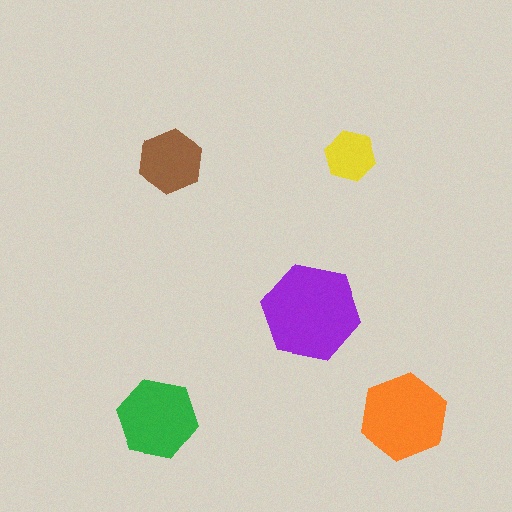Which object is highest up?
The yellow hexagon is topmost.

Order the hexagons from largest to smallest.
the purple one, the orange one, the green one, the brown one, the yellow one.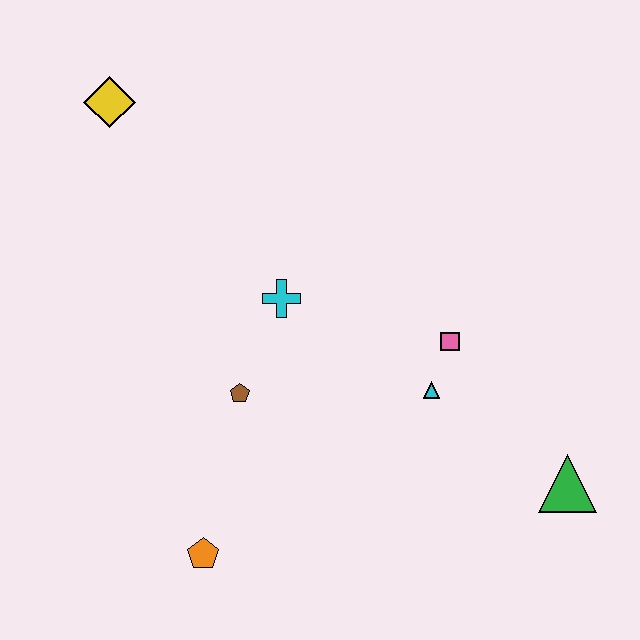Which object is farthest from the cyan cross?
The green triangle is farthest from the cyan cross.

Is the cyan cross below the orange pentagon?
No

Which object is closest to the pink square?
The cyan triangle is closest to the pink square.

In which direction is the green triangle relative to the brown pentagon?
The green triangle is to the right of the brown pentagon.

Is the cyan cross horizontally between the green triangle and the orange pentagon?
Yes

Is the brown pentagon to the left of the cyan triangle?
Yes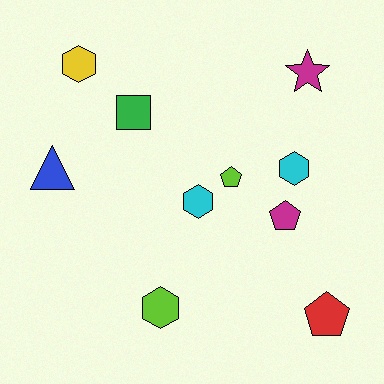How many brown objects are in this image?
There are no brown objects.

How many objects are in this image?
There are 10 objects.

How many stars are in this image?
There is 1 star.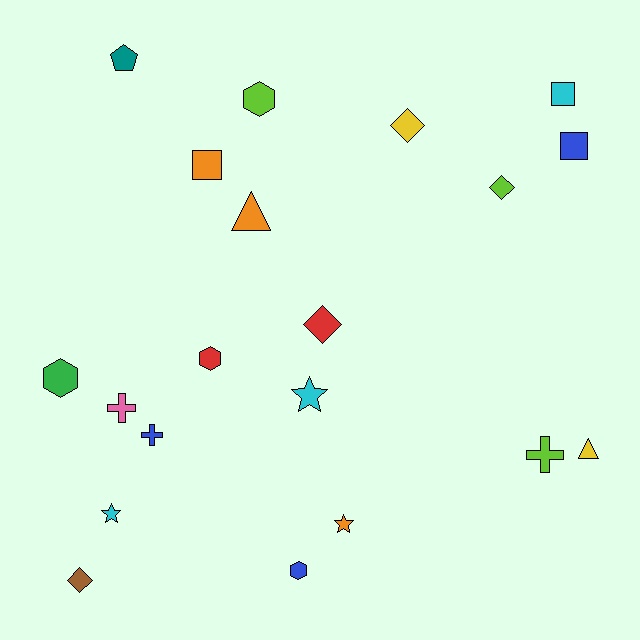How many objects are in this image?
There are 20 objects.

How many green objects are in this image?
There is 1 green object.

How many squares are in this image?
There are 3 squares.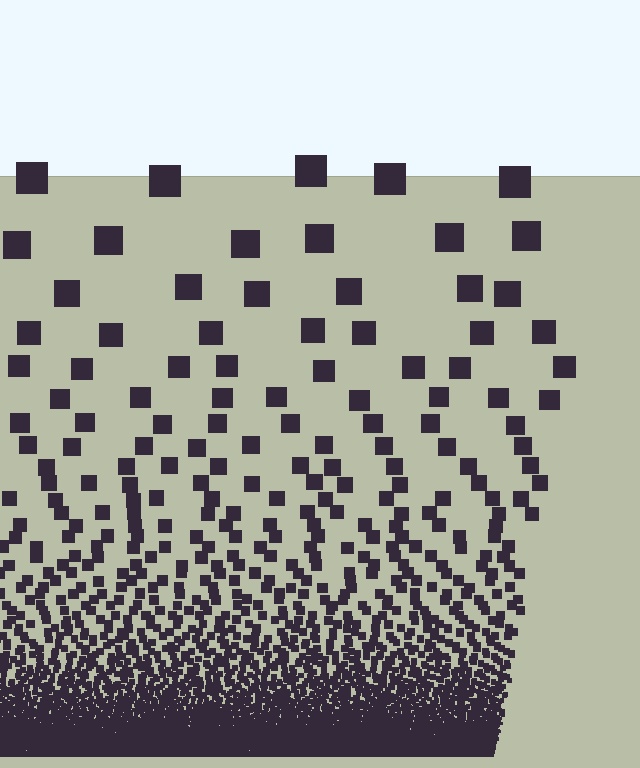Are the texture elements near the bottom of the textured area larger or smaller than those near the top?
Smaller. The gradient is inverted — elements near the bottom are smaller and denser.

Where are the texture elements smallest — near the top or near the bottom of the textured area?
Near the bottom.